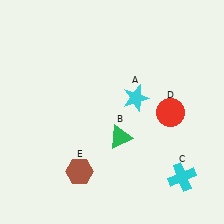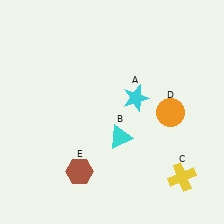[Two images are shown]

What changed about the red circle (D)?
In Image 1, D is red. In Image 2, it changed to orange.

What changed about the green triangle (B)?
In Image 1, B is green. In Image 2, it changed to cyan.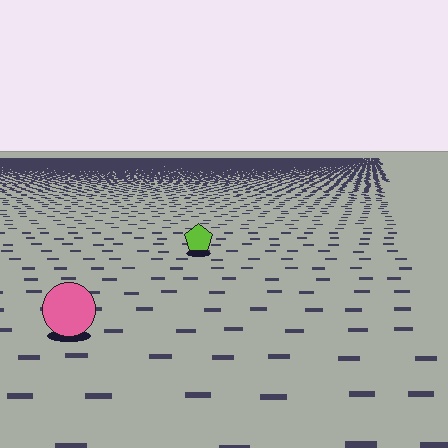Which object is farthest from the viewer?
The lime pentagon is farthest from the viewer. It appears smaller and the ground texture around it is denser.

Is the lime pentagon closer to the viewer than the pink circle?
No. The pink circle is closer — you can tell from the texture gradient: the ground texture is coarser near it.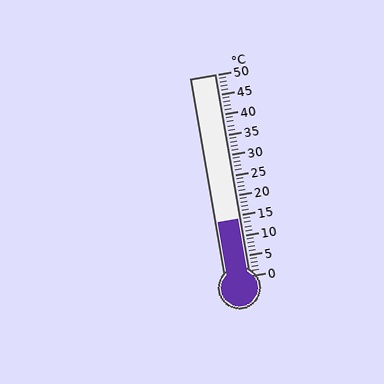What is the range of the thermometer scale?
The thermometer scale ranges from 0°C to 50°C.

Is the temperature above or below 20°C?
The temperature is below 20°C.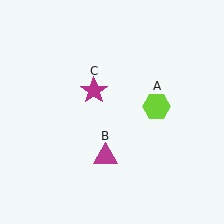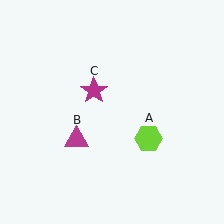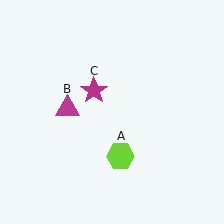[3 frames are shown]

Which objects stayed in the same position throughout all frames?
Magenta star (object C) remained stationary.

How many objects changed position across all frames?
2 objects changed position: lime hexagon (object A), magenta triangle (object B).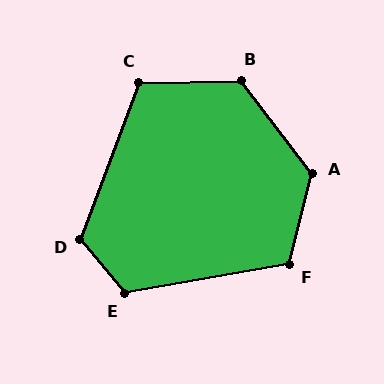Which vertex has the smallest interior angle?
C, at approximately 112 degrees.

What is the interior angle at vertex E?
Approximately 120 degrees (obtuse).